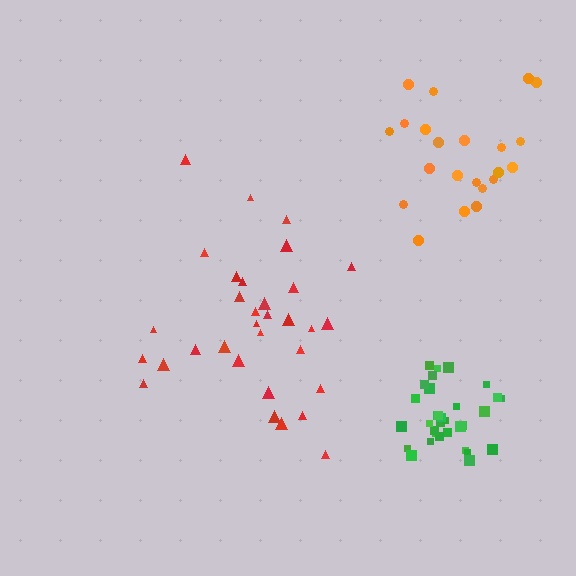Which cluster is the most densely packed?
Green.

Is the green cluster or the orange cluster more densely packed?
Green.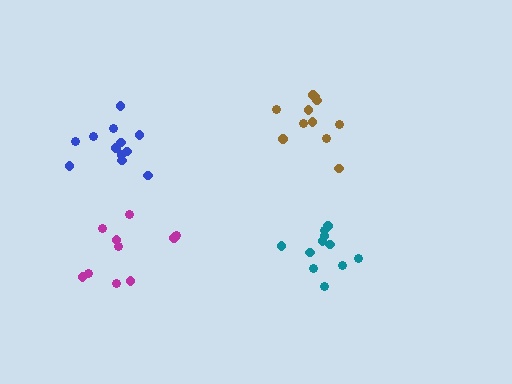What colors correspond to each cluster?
The clusters are colored: blue, brown, magenta, teal.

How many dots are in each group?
Group 1: 12 dots, Group 2: 11 dots, Group 3: 10 dots, Group 4: 11 dots (44 total).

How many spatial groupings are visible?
There are 4 spatial groupings.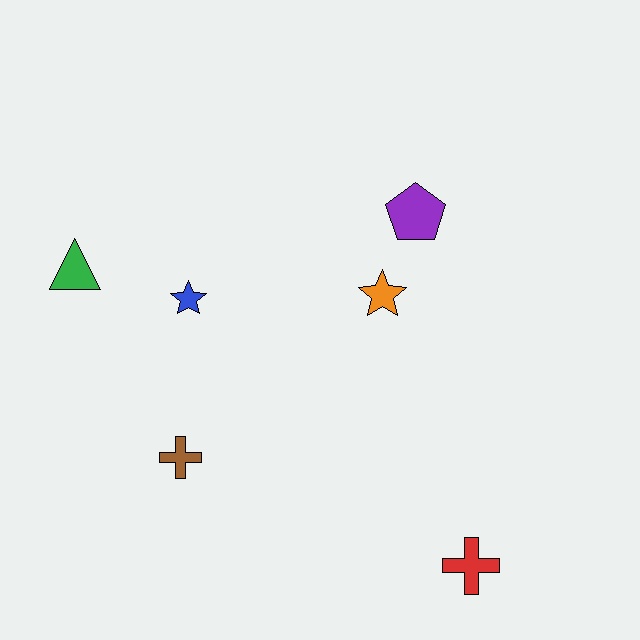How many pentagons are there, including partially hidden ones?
There is 1 pentagon.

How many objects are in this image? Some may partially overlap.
There are 6 objects.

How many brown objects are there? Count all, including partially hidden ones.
There is 1 brown object.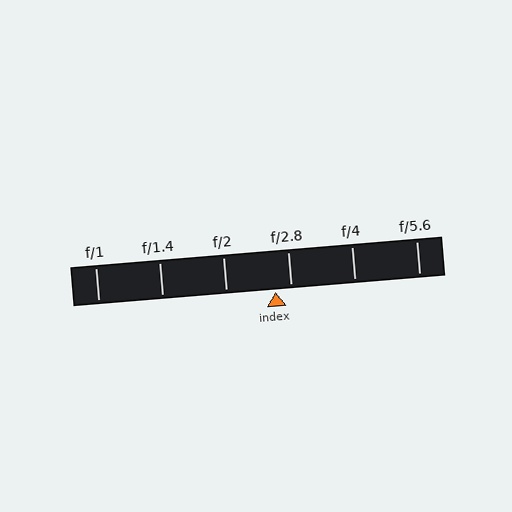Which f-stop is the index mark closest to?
The index mark is closest to f/2.8.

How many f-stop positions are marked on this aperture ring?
There are 6 f-stop positions marked.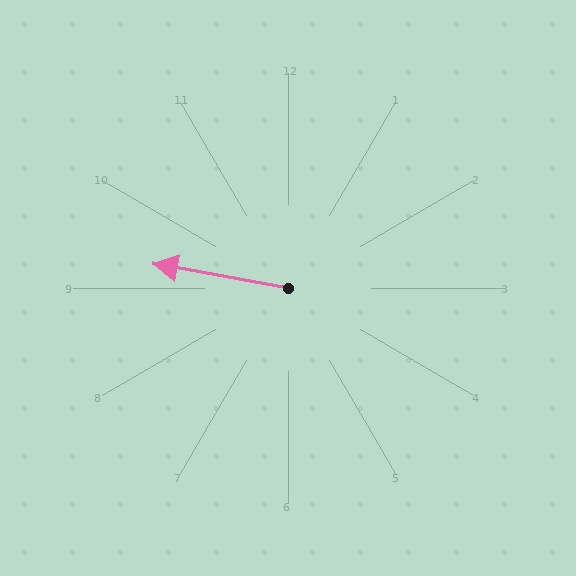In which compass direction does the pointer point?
West.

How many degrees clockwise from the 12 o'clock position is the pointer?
Approximately 280 degrees.